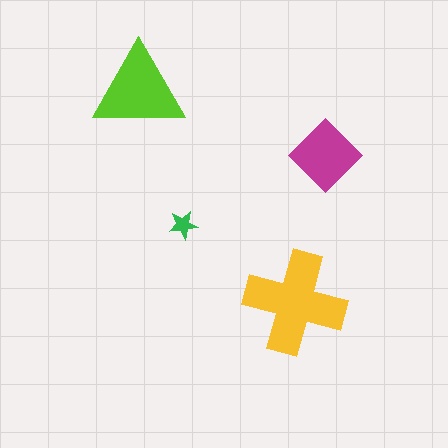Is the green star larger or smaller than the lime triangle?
Smaller.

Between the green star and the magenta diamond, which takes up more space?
The magenta diamond.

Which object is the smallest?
The green star.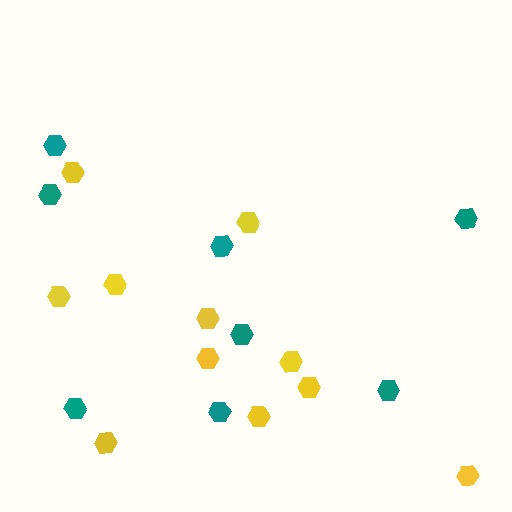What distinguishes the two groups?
There are 2 groups: one group of yellow hexagons (11) and one group of teal hexagons (8).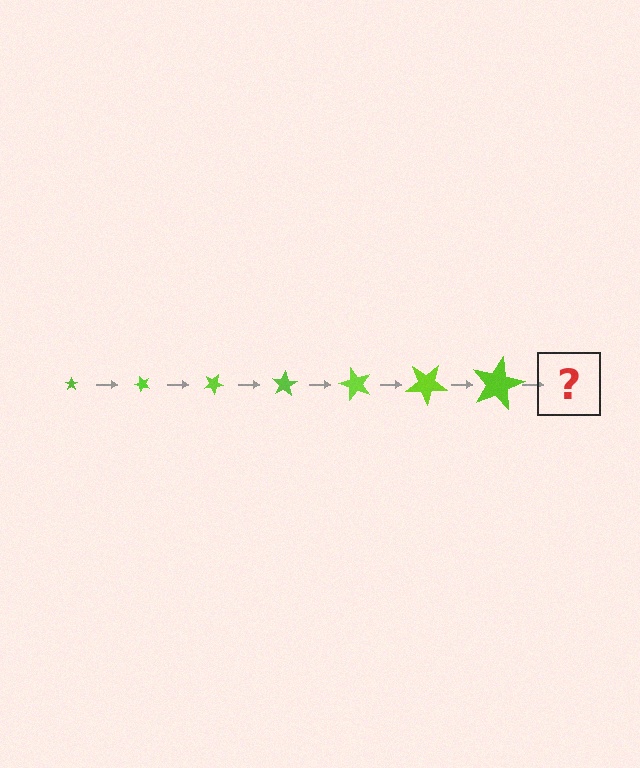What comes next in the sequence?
The next element should be a star, larger than the previous one and rotated 350 degrees from the start.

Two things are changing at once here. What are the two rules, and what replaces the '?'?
The two rules are that the star grows larger each step and it rotates 50 degrees each step. The '?' should be a star, larger than the previous one and rotated 350 degrees from the start.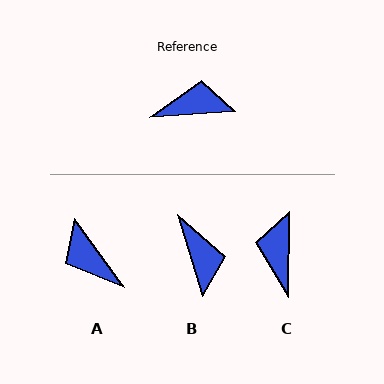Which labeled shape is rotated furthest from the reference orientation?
A, about 122 degrees away.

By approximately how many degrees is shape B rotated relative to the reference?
Approximately 77 degrees clockwise.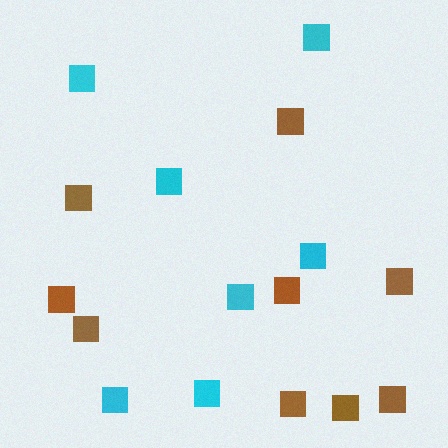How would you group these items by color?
There are 2 groups: one group of brown squares (9) and one group of cyan squares (7).